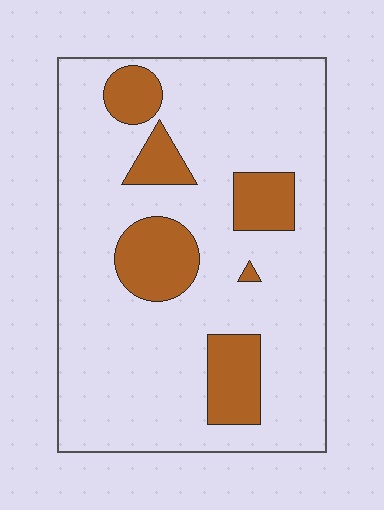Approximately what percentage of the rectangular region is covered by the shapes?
Approximately 20%.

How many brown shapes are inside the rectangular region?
6.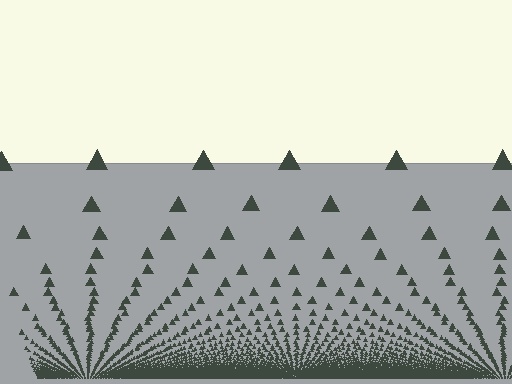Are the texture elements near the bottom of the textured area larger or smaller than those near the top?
Smaller. The gradient is inverted — elements near the bottom are smaller and denser.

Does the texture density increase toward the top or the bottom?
Density increases toward the bottom.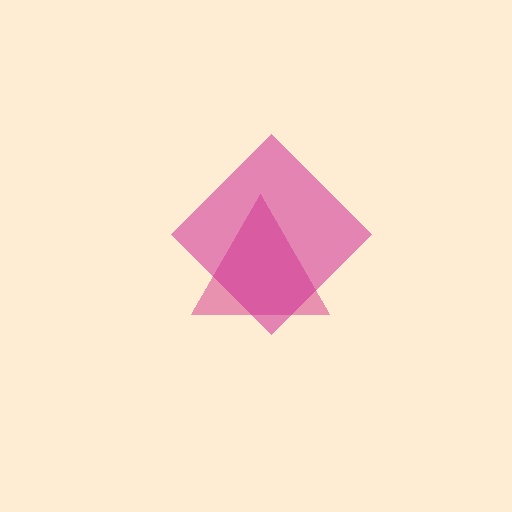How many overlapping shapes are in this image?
There are 2 overlapping shapes in the image.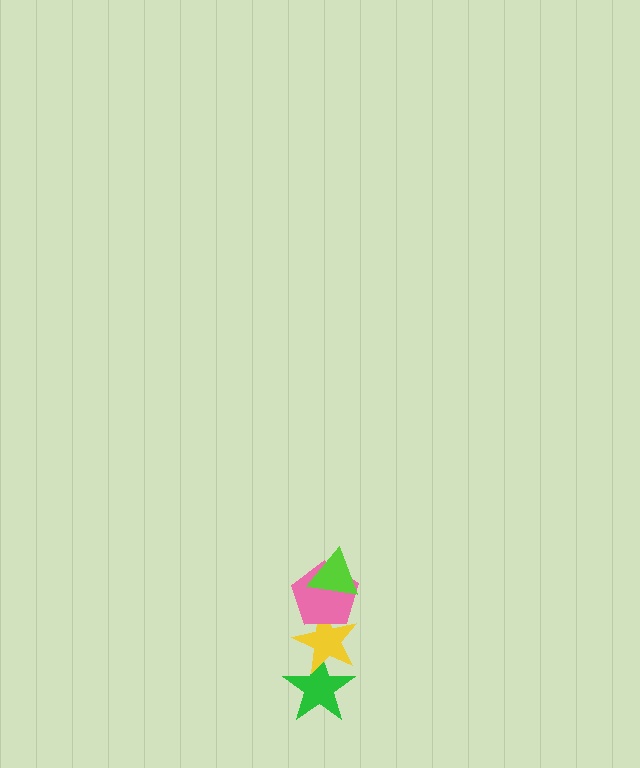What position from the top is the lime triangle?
The lime triangle is 1st from the top.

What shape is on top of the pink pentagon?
The lime triangle is on top of the pink pentagon.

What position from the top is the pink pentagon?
The pink pentagon is 2nd from the top.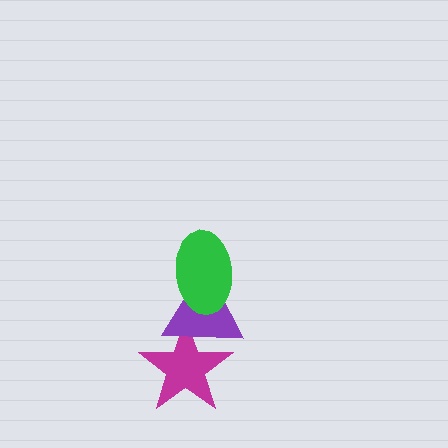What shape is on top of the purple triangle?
The green ellipse is on top of the purple triangle.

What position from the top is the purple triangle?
The purple triangle is 2nd from the top.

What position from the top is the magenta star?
The magenta star is 3rd from the top.